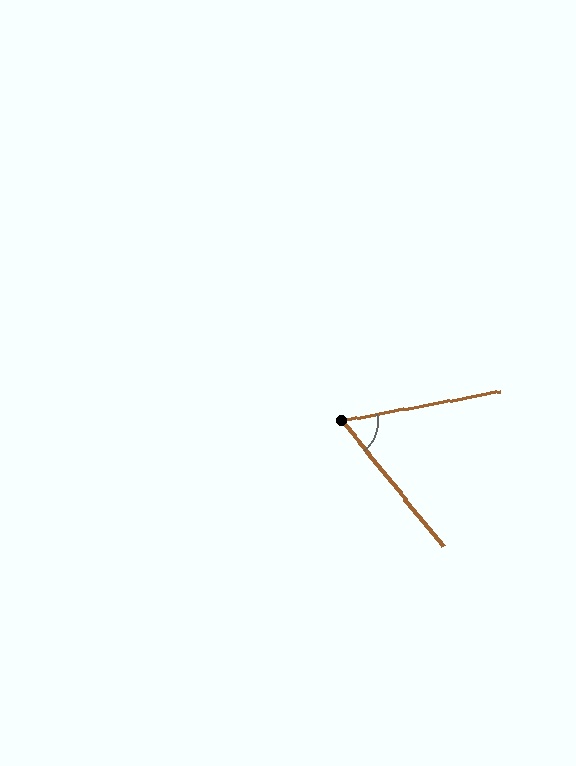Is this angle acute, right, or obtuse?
It is acute.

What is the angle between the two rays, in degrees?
Approximately 62 degrees.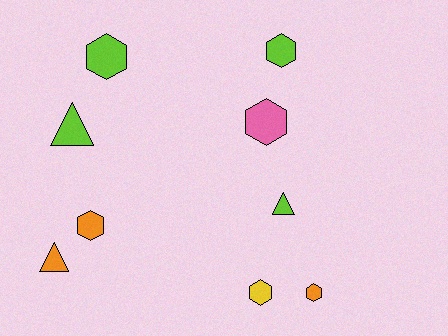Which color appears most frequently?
Lime, with 4 objects.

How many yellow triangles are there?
There are no yellow triangles.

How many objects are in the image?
There are 9 objects.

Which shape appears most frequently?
Hexagon, with 6 objects.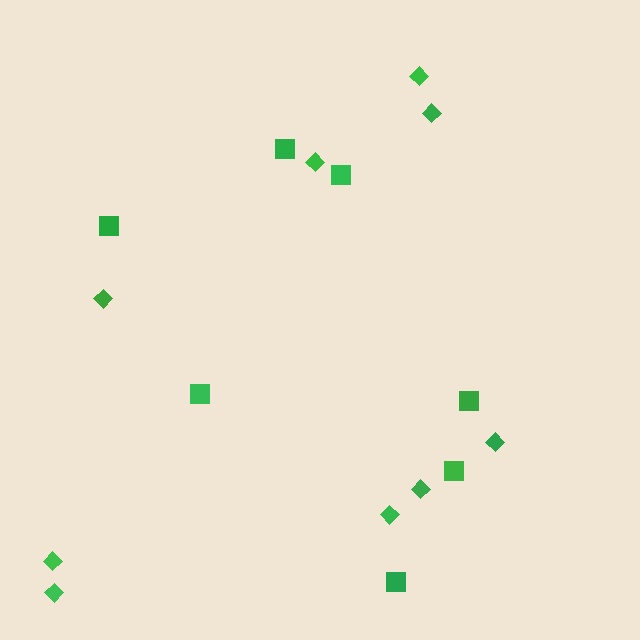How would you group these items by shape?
There are 2 groups: one group of diamonds (9) and one group of squares (7).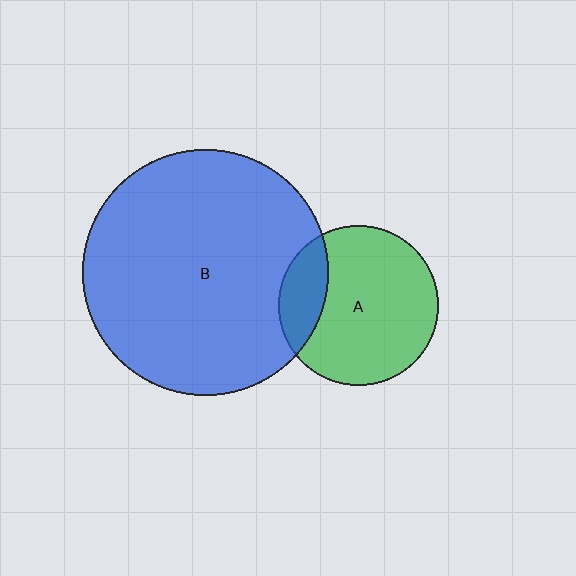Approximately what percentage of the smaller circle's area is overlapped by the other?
Approximately 20%.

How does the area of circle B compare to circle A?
Approximately 2.4 times.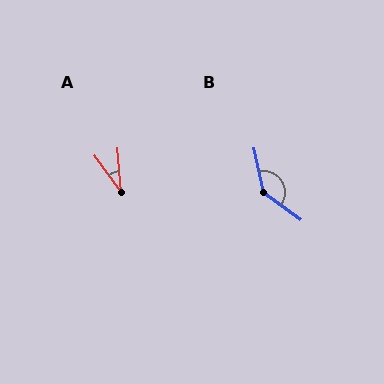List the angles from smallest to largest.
A (31°), B (138°).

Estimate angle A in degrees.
Approximately 31 degrees.